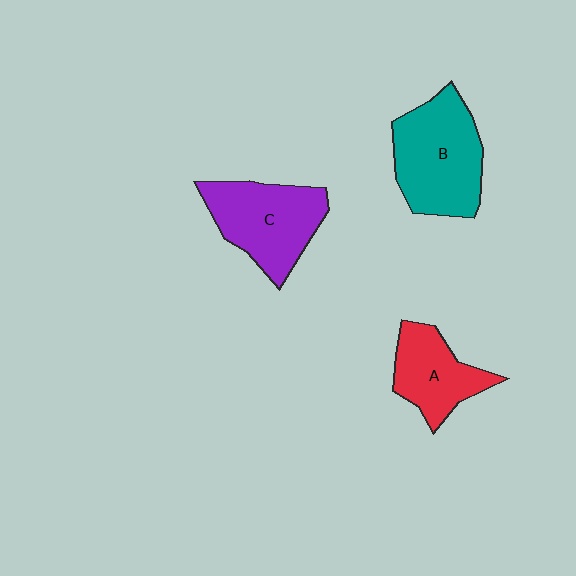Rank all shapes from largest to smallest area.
From largest to smallest: B (teal), C (purple), A (red).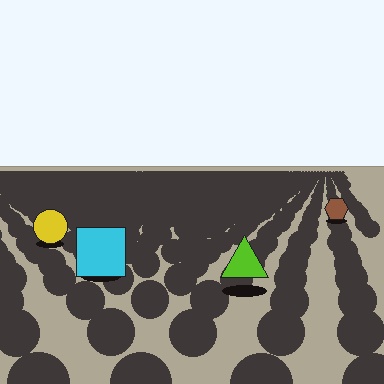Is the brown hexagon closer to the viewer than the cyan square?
No. The cyan square is closer — you can tell from the texture gradient: the ground texture is coarser near it.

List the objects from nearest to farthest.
From nearest to farthest: the lime triangle, the cyan square, the yellow circle, the brown hexagon.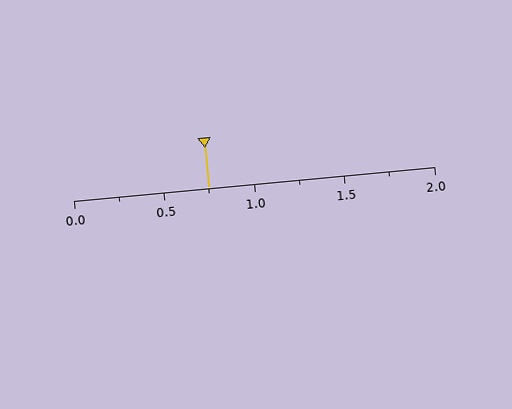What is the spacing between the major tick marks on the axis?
The major ticks are spaced 0.5 apart.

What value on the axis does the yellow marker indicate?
The marker indicates approximately 0.75.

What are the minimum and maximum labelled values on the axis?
The axis runs from 0.0 to 2.0.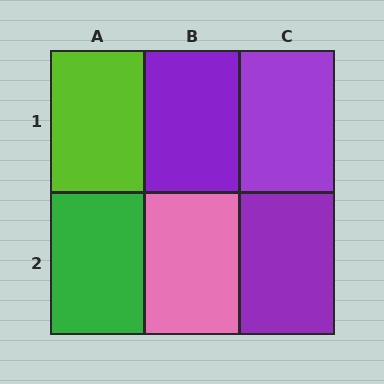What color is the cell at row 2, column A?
Green.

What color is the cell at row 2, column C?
Purple.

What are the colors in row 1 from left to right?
Lime, purple, purple.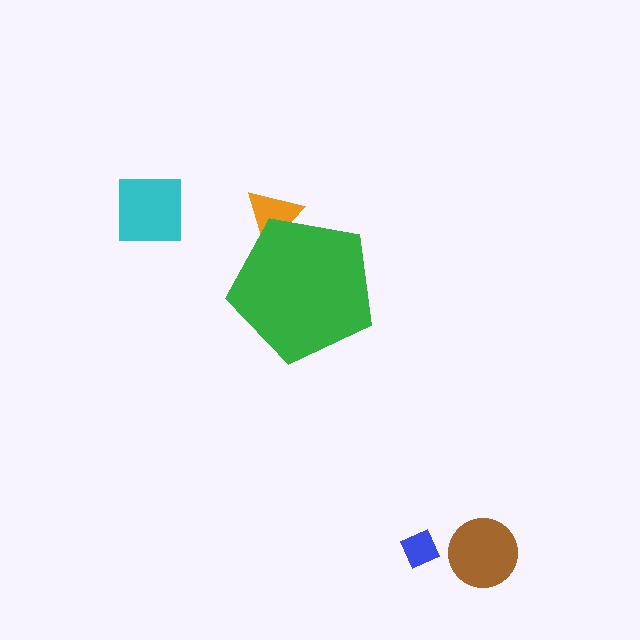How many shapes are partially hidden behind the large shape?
1 shape is partially hidden.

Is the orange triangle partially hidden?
Yes, the orange triangle is partially hidden behind the green pentagon.